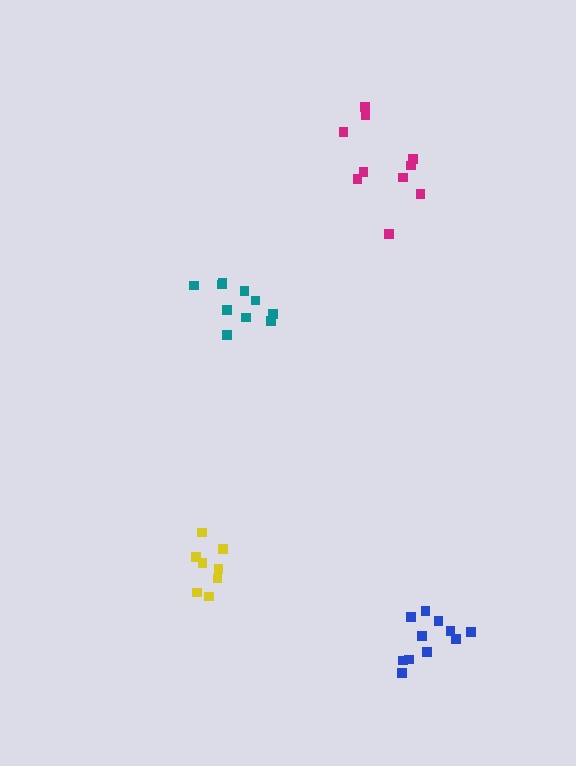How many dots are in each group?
Group 1: 8 dots, Group 2: 10 dots, Group 3: 11 dots, Group 4: 10 dots (39 total).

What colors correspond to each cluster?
The clusters are colored: yellow, teal, blue, magenta.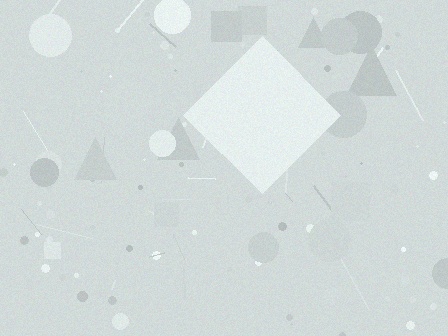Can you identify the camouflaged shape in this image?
The camouflaged shape is a diamond.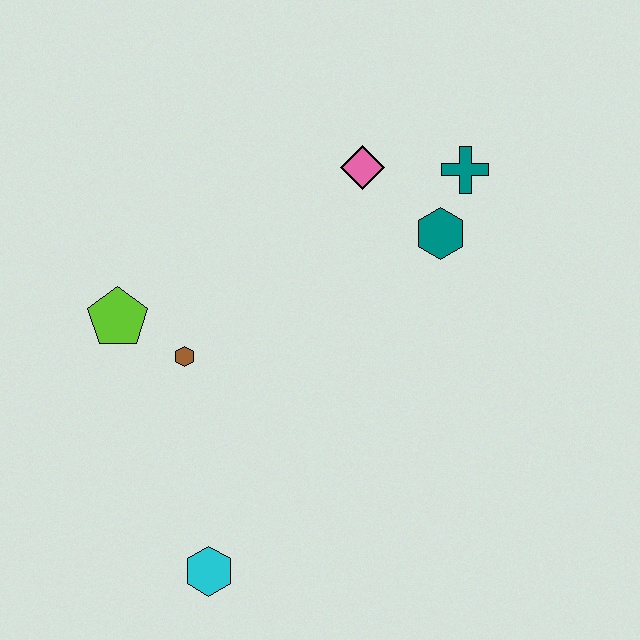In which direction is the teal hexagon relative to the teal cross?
The teal hexagon is below the teal cross.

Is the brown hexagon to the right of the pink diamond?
No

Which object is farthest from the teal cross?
The cyan hexagon is farthest from the teal cross.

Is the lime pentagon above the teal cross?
No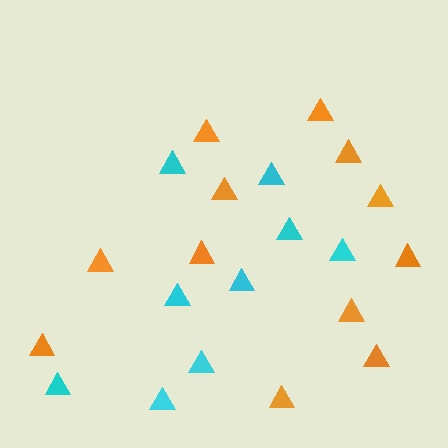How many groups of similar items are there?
There are 2 groups: one group of cyan triangles (9) and one group of orange triangles (12).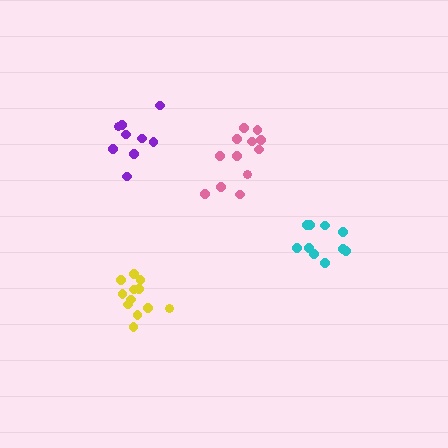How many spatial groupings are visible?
There are 4 spatial groupings.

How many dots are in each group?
Group 1: 12 dots, Group 2: 12 dots, Group 3: 9 dots, Group 4: 10 dots (43 total).